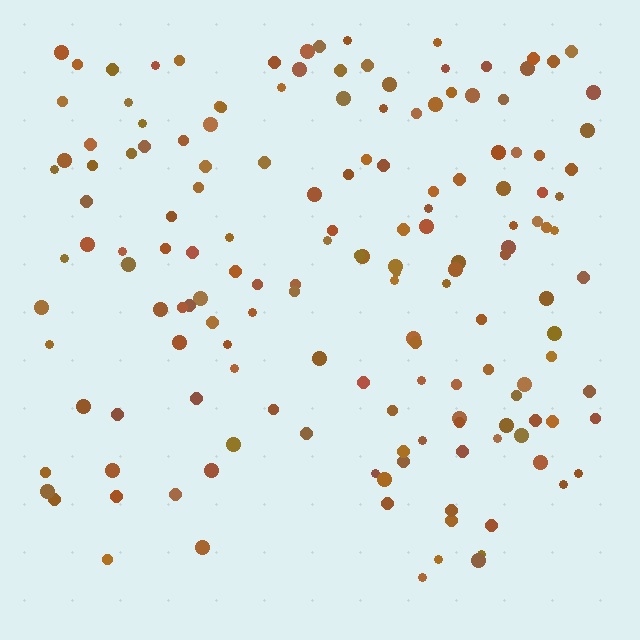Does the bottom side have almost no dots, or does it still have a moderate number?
Still a moderate number, just noticeably fewer than the top.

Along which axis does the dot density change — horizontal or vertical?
Vertical.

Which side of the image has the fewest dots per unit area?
The bottom.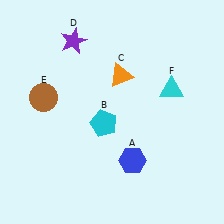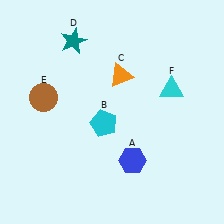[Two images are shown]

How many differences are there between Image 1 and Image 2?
There is 1 difference between the two images.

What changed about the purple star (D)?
In Image 1, D is purple. In Image 2, it changed to teal.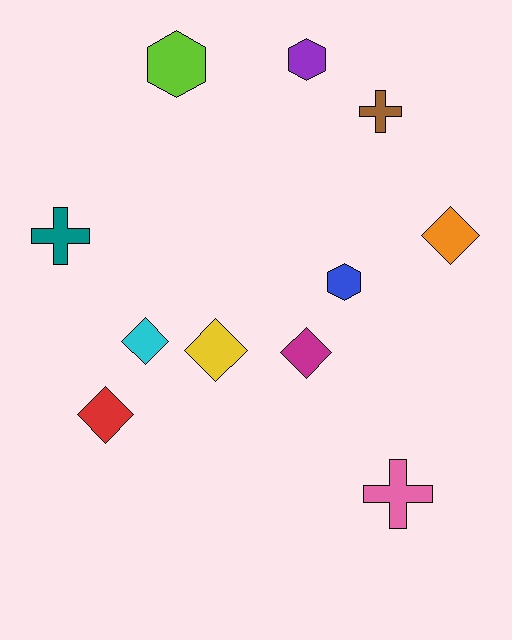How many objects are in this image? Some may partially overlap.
There are 11 objects.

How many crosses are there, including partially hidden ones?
There are 3 crosses.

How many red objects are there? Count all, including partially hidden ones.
There is 1 red object.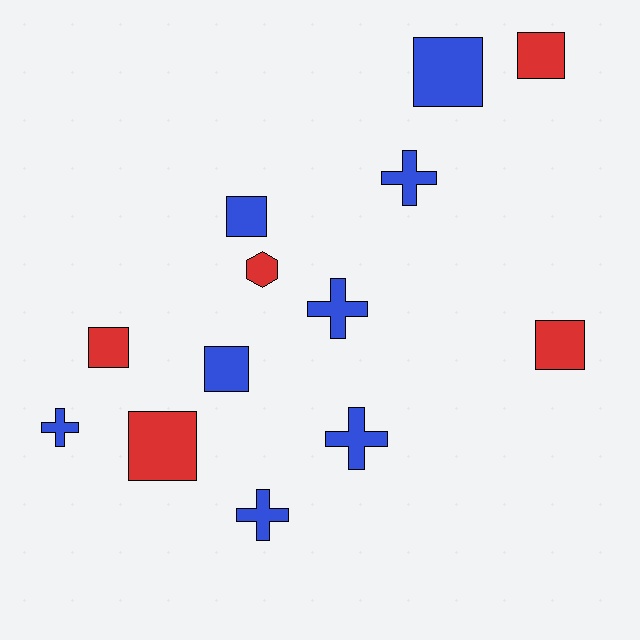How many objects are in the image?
There are 13 objects.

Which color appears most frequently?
Blue, with 8 objects.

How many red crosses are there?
There are no red crosses.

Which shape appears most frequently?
Square, with 7 objects.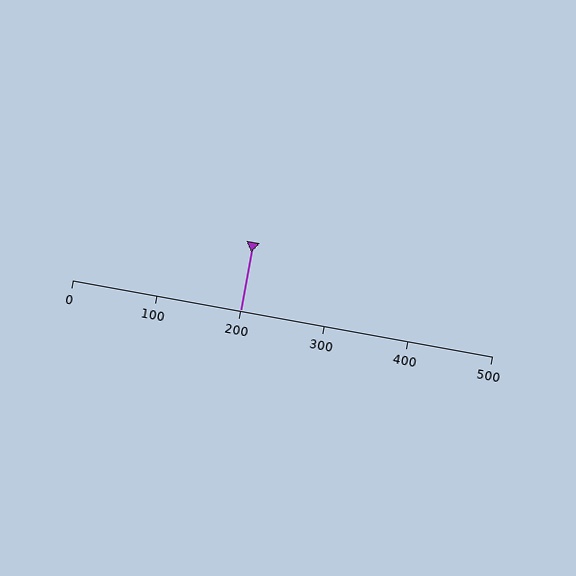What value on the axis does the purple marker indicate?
The marker indicates approximately 200.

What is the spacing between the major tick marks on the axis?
The major ticks are spaced 100 apart.